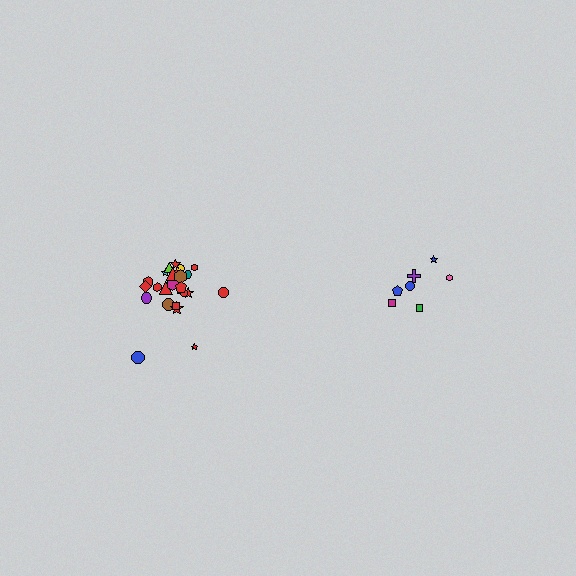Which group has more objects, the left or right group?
The left group.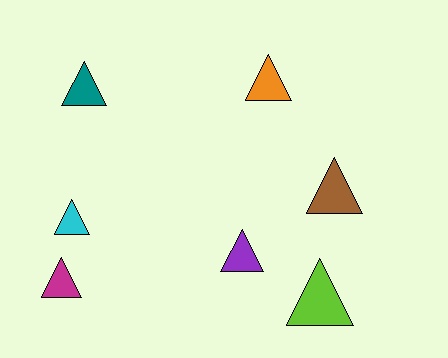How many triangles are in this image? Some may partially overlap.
There are 7 triangles.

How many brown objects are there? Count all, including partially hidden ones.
There is 1 brown object.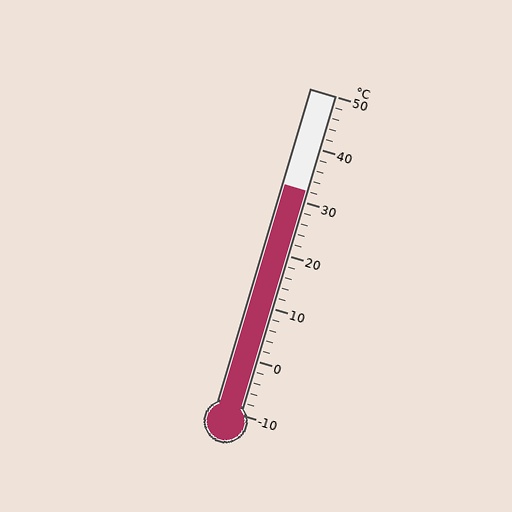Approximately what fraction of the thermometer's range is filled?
The thermometer is filled to approximately 70% of its range.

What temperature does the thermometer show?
The thermometer shows approximately 32°C.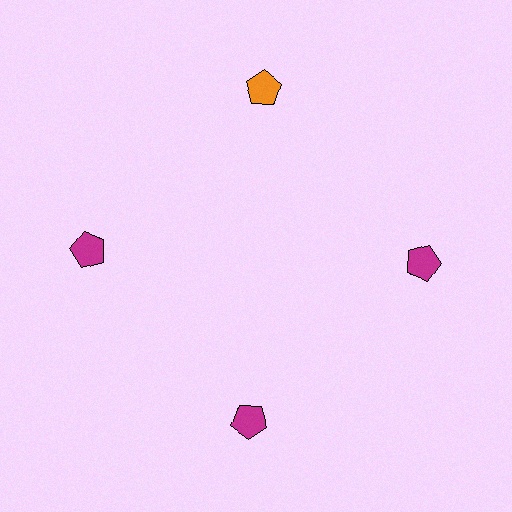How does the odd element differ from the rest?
It has a different color: orange instead of magenta.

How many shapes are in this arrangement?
There are 4 shapes arranged in a ring pattern.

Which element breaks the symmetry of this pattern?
The orange pentagon at roughly the 12 o'clock position breaks the symmetry. All other shapes are magenta pentagons.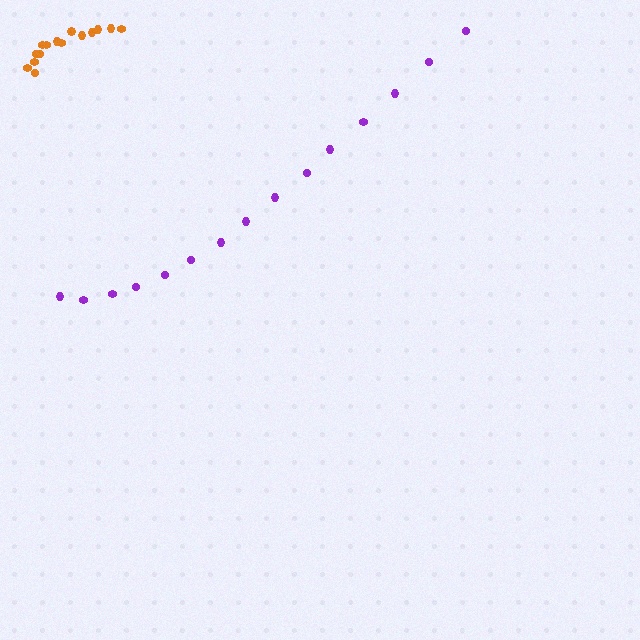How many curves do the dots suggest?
There are 2 distinct paths.